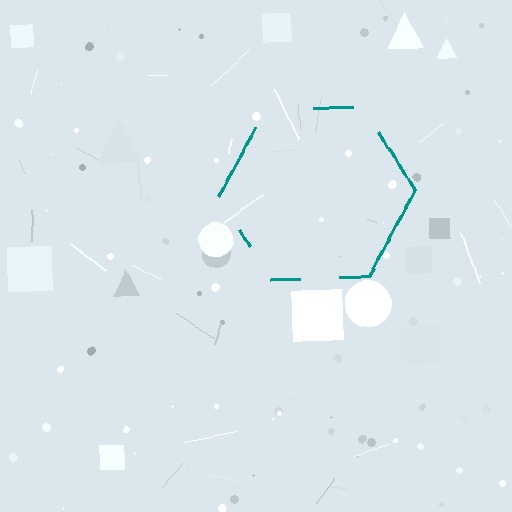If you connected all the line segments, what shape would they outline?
They would outline a hexagon.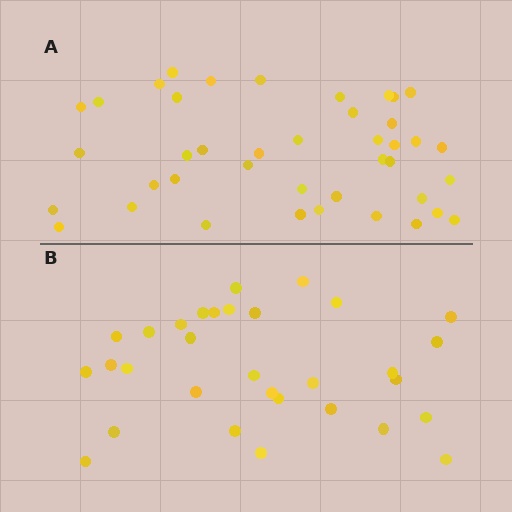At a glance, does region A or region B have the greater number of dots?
Region A (the top region) has more dots.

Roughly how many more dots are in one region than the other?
Region A has roughly 10 or so more dots than region B.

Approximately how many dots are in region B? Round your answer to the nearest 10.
About 30 dots. (The exact count is 31, which rounds to 30.)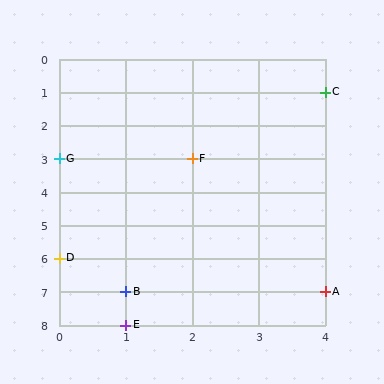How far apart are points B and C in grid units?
Points B and C are 3 columns and 6 rows apart (about 6.7 grid units diagonally).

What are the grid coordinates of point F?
Point F is at grid coordinates (2, 3).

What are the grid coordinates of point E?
Point E is at grid coordinates (1, 8).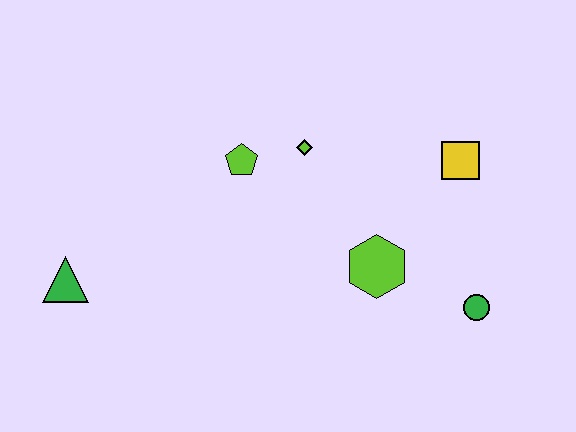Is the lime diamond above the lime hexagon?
Yes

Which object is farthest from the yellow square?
The green triangle is farthest from the yellow square.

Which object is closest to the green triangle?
The lime pentagon is closest to the green triangle.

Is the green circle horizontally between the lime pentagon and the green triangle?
No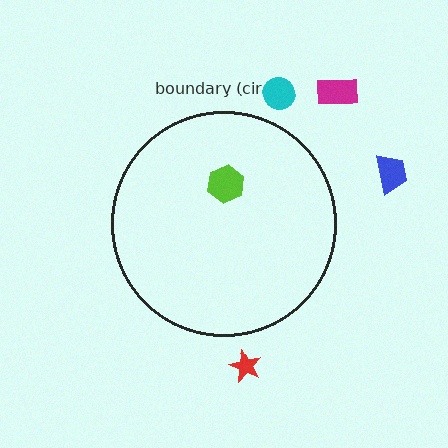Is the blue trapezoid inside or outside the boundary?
Outside.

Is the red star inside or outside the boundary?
Outside.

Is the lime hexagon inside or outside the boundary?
Inside.